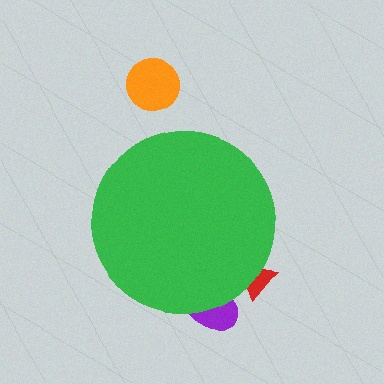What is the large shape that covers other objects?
A green circle.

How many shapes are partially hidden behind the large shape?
2 shapes are partially hidden.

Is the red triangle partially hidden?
Yes, the red triangle is partially hidden behind the green circle.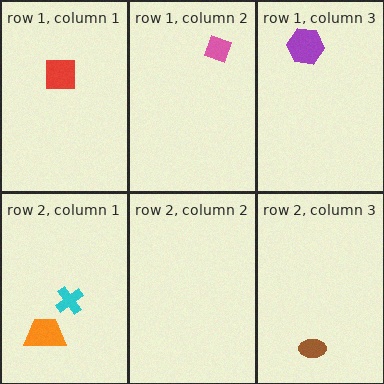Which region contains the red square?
The row 1, column 1 region.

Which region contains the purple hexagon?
The row 1, column 3 region.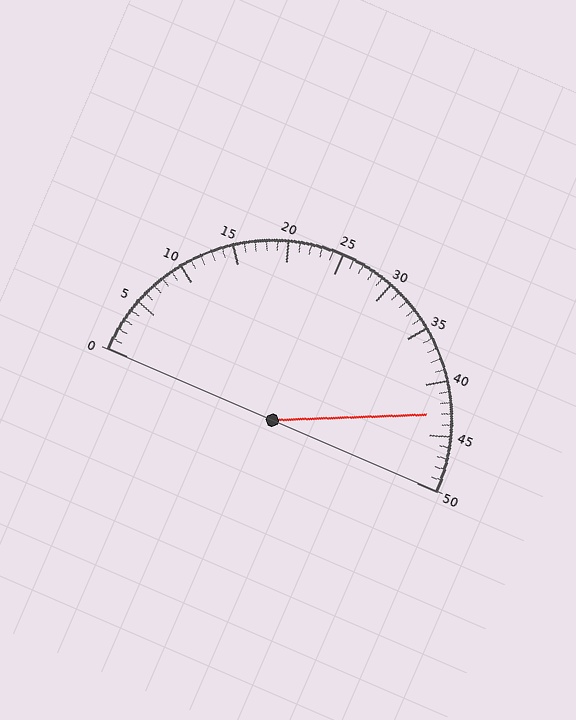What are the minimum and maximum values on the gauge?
The gauge ranges from 0 to 50.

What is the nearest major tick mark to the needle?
The nearest major tick mark is 45.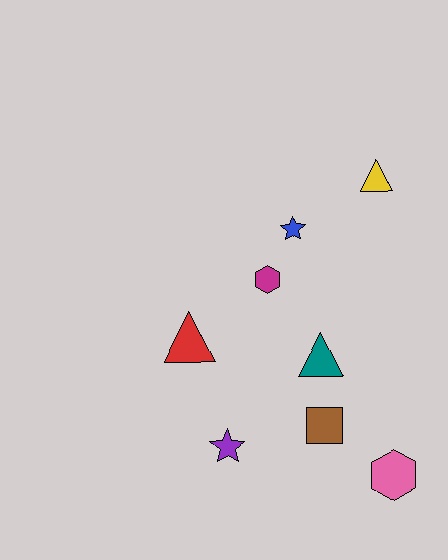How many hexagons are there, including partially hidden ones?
There are 2 hexagons.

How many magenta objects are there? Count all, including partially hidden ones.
There is 1 magenta object.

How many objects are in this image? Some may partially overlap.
There are 8 objects.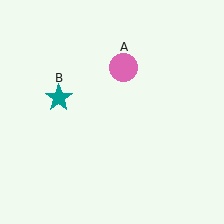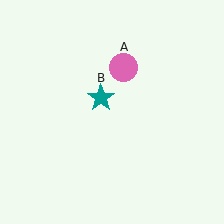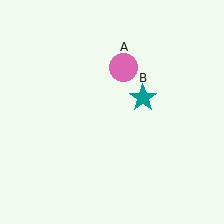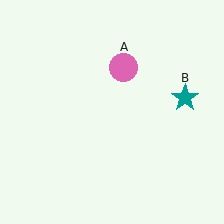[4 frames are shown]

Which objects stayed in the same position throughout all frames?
Pink circle (object A) remained stationary.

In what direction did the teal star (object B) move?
The teal star (object B) moved right.